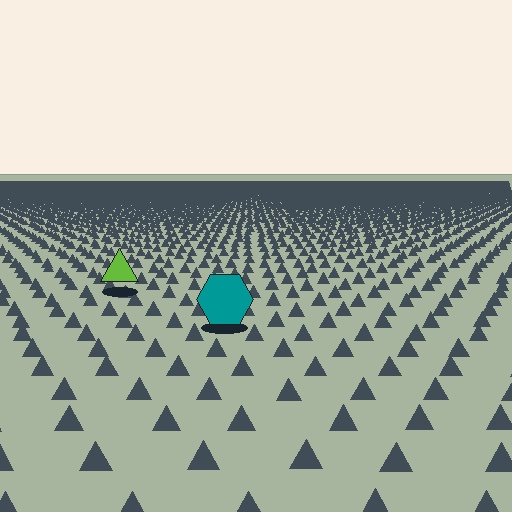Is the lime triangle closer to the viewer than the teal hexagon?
No. The teal hexagon is closer — you can tell from the texture gradient: the ground texture is coarser near it.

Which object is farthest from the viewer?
The lime triangle is farthest from the viewer. It appears smaller and the ground texture around it is denser.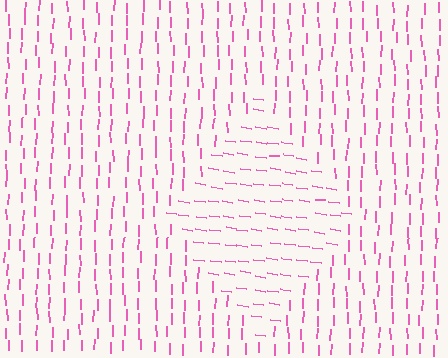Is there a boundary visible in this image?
Yes, there is a texture boundary formed by a change in line orientation.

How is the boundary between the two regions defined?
The boundary is defined purely by a change in line orientation (approximately 83 degrees difference). All lines are the same color and thickness.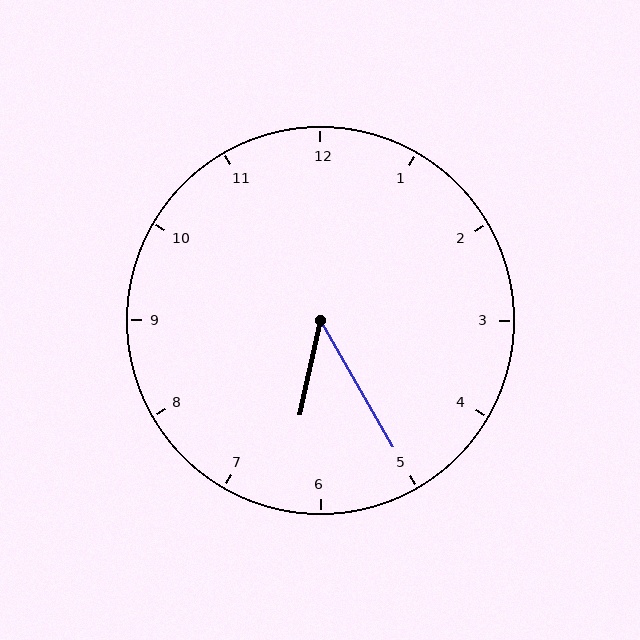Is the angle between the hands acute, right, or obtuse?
It is acute.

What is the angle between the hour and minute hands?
Approximately 42 degrees.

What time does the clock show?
6:25.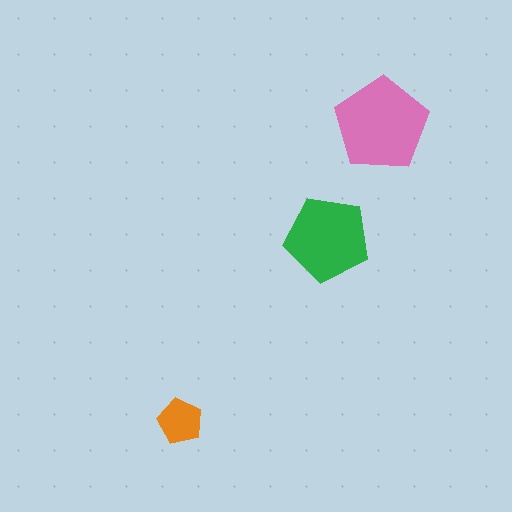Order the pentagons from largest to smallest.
the pink one, the green one, the orange one.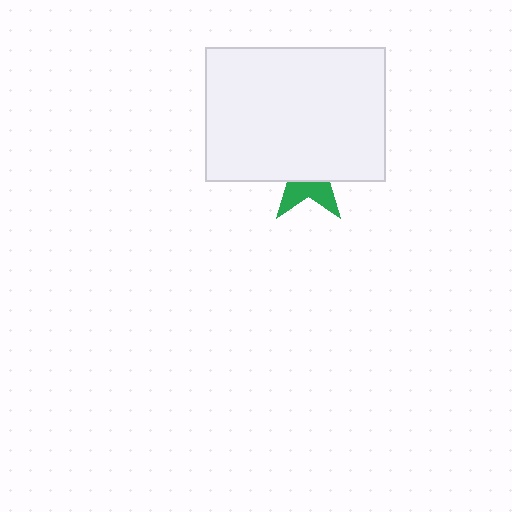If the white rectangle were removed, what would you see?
You would see the complete green star.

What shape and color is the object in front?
The object in front is a white rectangle.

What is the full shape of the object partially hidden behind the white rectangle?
The partially hidden object is a green star.